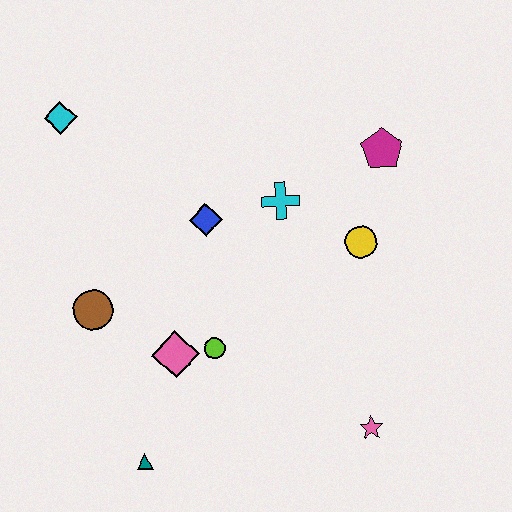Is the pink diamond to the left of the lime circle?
Yes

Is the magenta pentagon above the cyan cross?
Yes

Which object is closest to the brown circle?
The pink diamond is closest to the brown circle.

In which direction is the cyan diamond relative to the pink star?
The cyan diamond is above the pink star.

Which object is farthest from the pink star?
The cyan diamond is farthest from the pink star.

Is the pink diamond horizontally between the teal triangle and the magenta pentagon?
Yes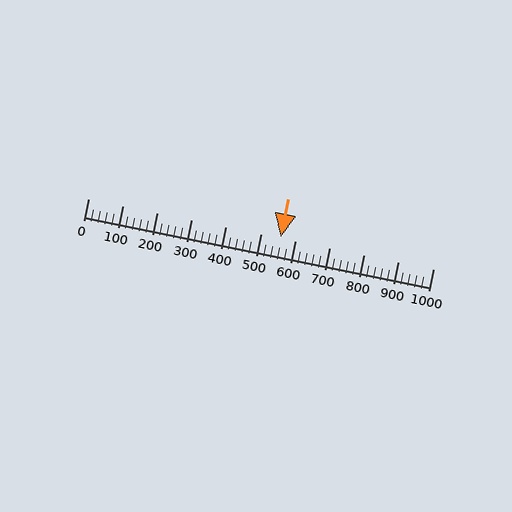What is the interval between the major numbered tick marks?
The major tick marks are spaced 100 units apart.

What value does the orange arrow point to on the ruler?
The orange arrow points to approximately 557.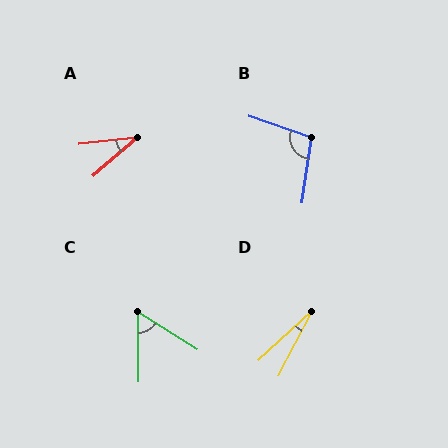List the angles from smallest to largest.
D (20°), A (35°), C (57°), B (101°).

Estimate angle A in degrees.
Approximately 35 degrees.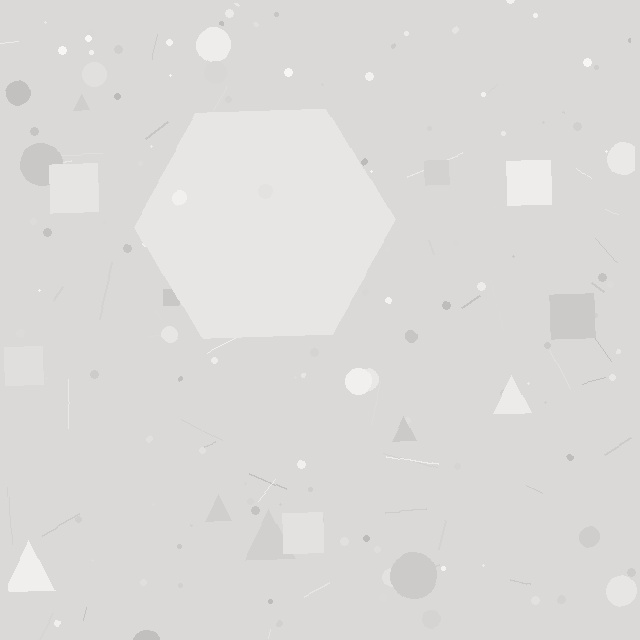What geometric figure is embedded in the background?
A hexagon is embedded in the background.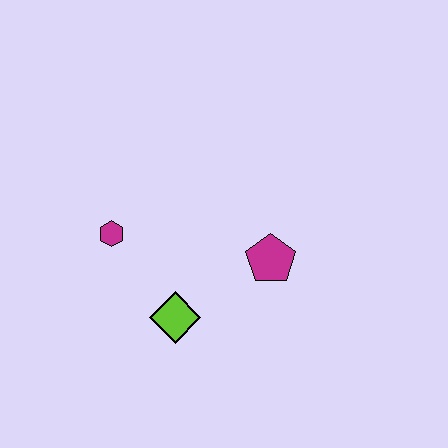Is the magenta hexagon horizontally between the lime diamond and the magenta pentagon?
No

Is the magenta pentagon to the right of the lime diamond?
Yes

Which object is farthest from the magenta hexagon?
The magenta pentagon is farthest from the magenta hexagon.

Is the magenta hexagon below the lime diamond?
No